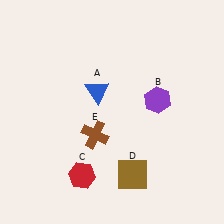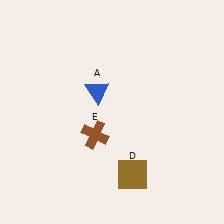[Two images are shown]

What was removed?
The purple hexagon (B), the red hexagon (C) were removed in Image 2.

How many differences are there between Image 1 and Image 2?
There are 2 differences between the two images.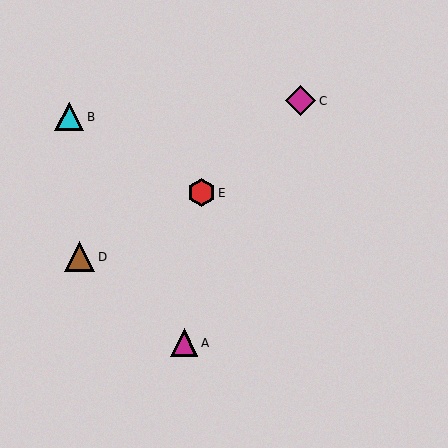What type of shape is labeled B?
Shape B is a cyan triangle.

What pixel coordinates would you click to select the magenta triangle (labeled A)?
Click at (184, 343) to select the magenta triangle A.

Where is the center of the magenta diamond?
The center of the magenta diamond is at (301, 101).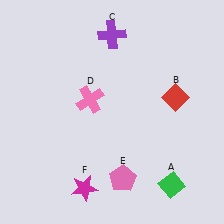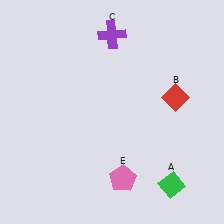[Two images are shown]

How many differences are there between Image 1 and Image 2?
There are 2 differences between the two images.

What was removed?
The pink cross (D), the magenta star (F) were removed in Image 2.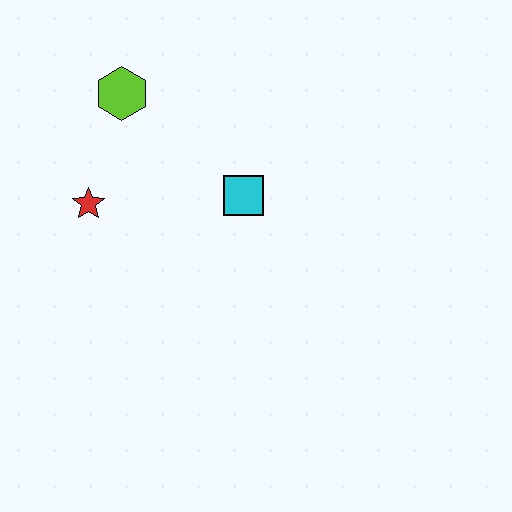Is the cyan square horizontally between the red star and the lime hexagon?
No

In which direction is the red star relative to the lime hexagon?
The red star is below the lime hexagon.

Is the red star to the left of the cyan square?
Yes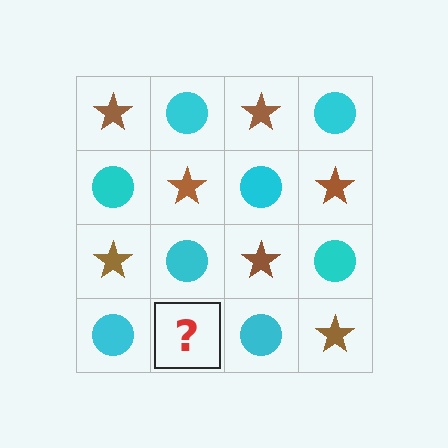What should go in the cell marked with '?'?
The missing cell should contain a brown star.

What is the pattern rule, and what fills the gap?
The rule is that it alternates brown star and cyan circle in a checkerboard pattern. The gap should be filled with a brown star.